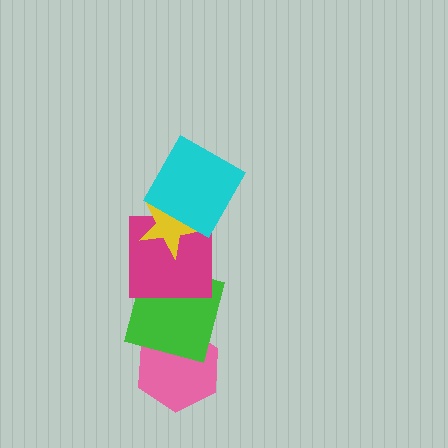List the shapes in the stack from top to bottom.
From top to bottom: the cyan square, the yellow star, the magenta square, the green square, the pink hexagon.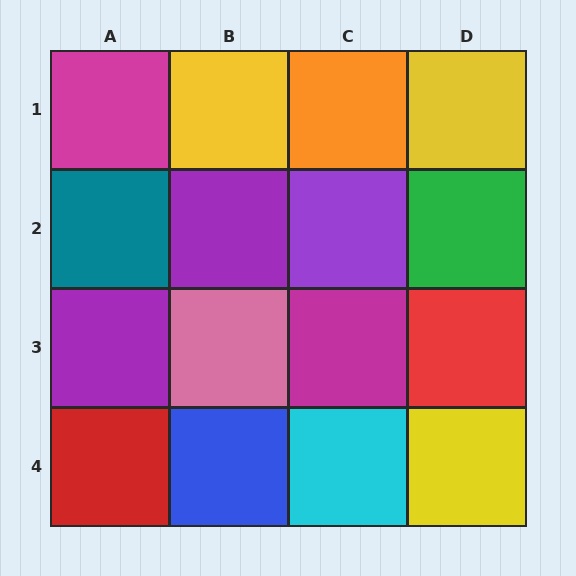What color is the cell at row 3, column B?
Pink.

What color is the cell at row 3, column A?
Purple.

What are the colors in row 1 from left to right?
Magenta, yellow, orange, yellow.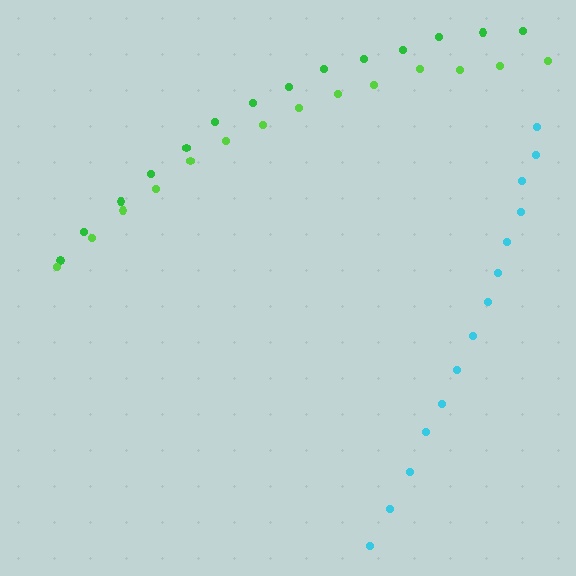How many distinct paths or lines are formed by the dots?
There are 3 distinct paths.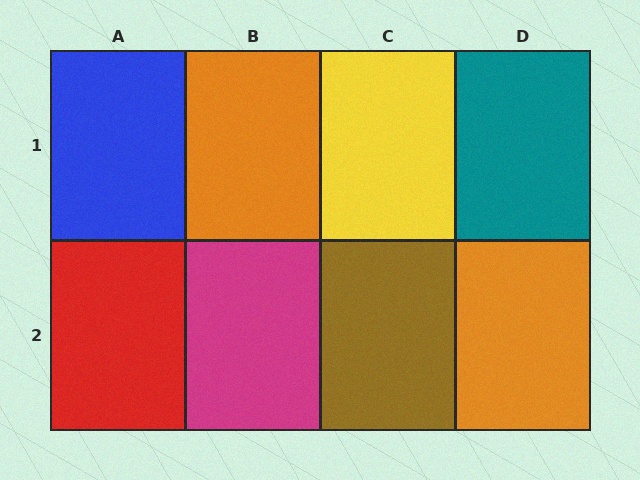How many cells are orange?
2 cells are orange.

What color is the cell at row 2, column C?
Brown.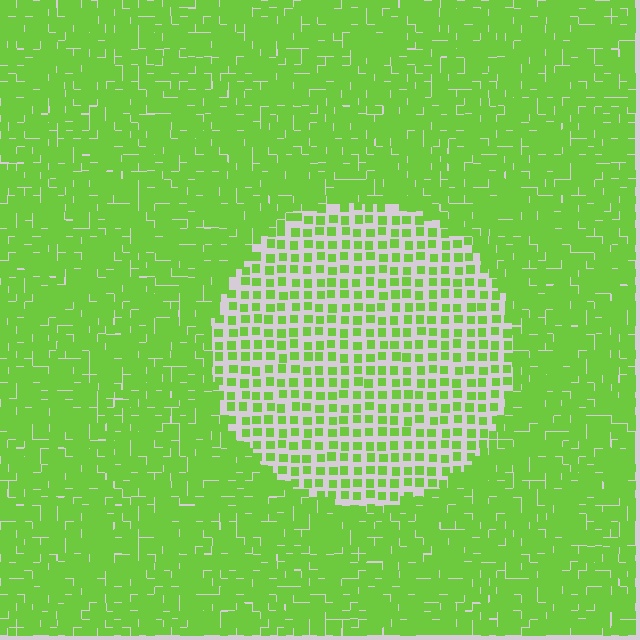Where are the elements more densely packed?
The elements are more densely packed outside the circle boundary.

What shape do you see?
I see a circle.